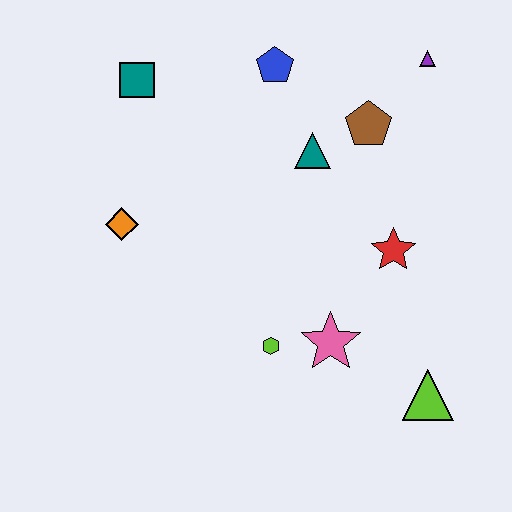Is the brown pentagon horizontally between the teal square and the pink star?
No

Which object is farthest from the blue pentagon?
The lime triangle is farthest from the blue pentagon.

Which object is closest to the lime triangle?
The pink star is closest to the lime triangle.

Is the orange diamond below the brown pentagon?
Yes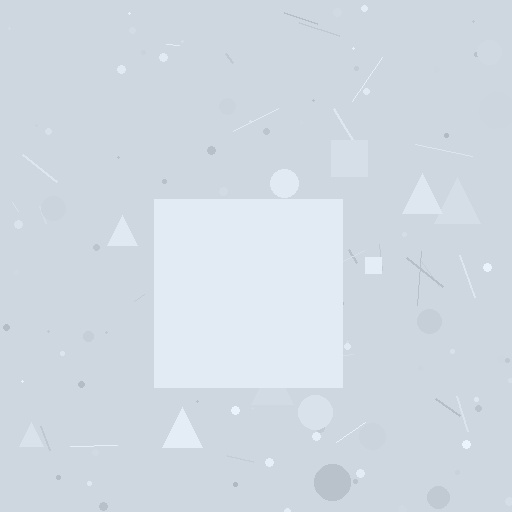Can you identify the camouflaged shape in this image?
The camouflaged shape is a square.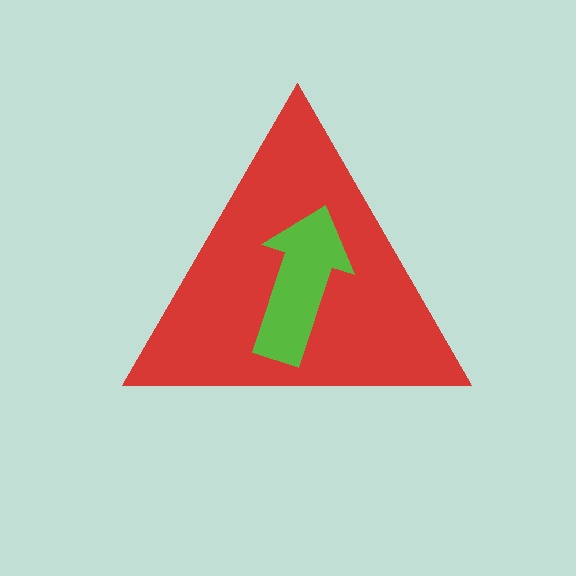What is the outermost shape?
The red triangle.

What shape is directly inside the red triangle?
The lime arrow.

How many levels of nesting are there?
2.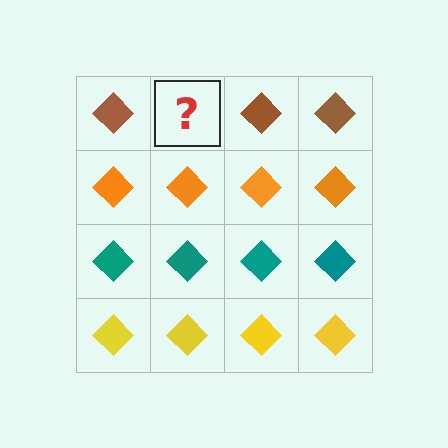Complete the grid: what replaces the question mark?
The question mark should be replaced with a brown diamond.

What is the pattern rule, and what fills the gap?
The rule is that each row has a consistent color. The gap should be filled with a brown diamond.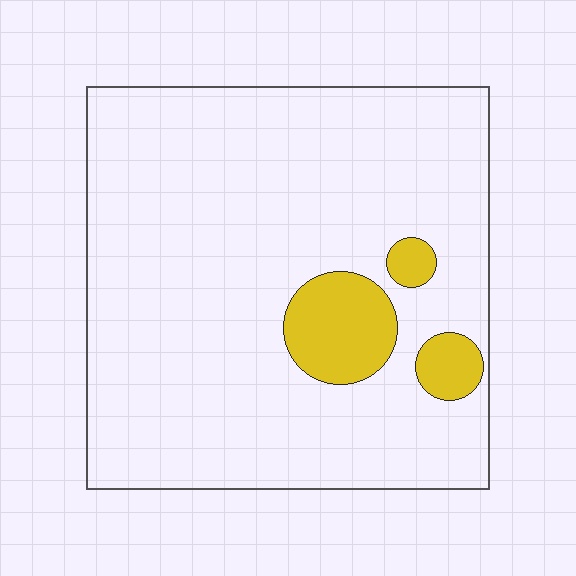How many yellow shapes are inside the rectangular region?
3.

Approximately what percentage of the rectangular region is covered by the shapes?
Approximately 10%.